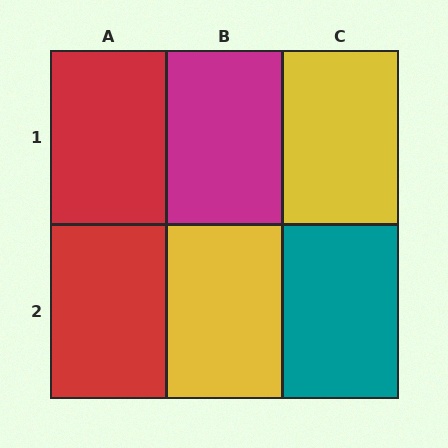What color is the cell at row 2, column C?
Teal.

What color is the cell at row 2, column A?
Red.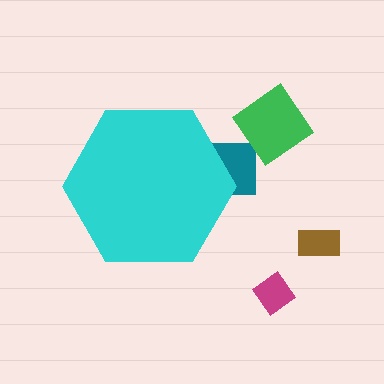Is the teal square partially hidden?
Yes, the teal square is partially hidden behind the cyan hexagon.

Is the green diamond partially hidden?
No, the green diamond is fully visible.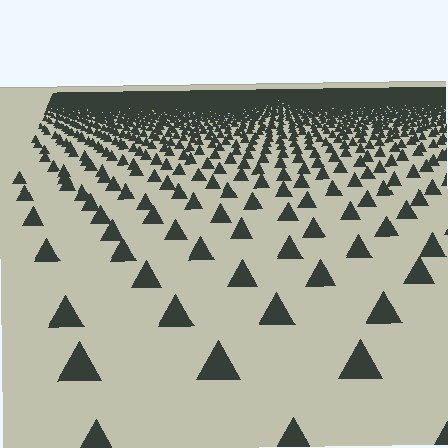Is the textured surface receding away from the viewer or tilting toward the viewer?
The surface is receding away from the viewer. Texture elements get smaller and denser toward the top.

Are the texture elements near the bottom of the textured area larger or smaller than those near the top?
Larger. Near the bottom, elements are closer to the viewer and appear at a bigger on-screen size.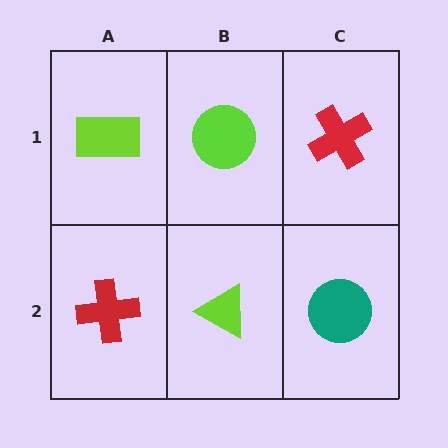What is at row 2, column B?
A lime triangle.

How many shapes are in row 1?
3 shapes.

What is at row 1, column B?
A lime circle.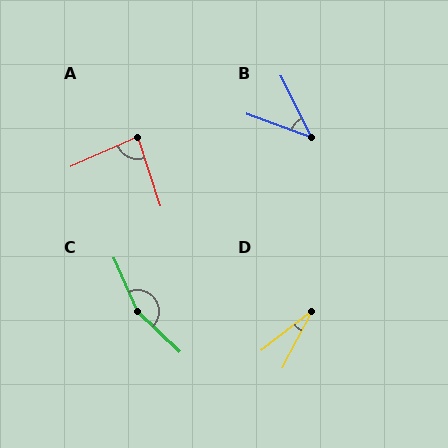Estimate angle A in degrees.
Approximately 84 degrees.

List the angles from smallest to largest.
D (24°), B (44°), A (84°), C (158°).